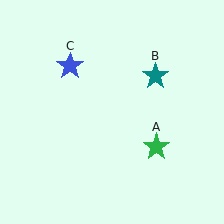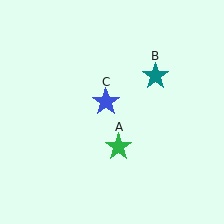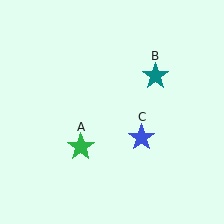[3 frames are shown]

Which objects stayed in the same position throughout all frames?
Teal star (object B) remained stationary.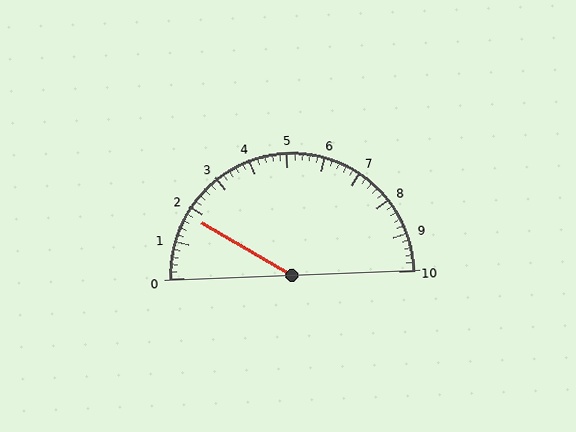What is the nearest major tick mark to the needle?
The nearest major tick mark is 2.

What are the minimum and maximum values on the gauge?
The gauge ranges from 0 to 10.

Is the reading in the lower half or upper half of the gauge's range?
The reading is in the lower half of the range (0 to 10).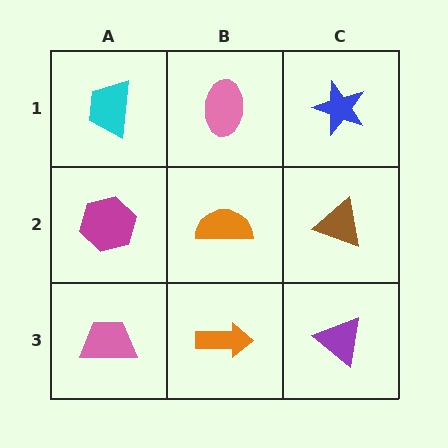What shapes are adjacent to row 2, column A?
A cyan trapezoid (row 1, column A), a pink trapezoid (row 3, column A), an orange semicircle (row 2, column B).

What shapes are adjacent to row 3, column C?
A brown triangle (row 2, column C), an orange arrow (row 3, column B).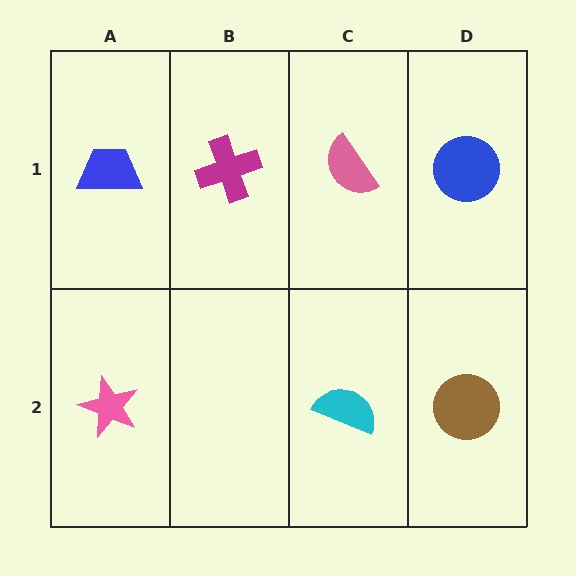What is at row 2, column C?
A cyan semicircle.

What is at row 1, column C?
A pink semicircle.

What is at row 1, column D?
A blue circle.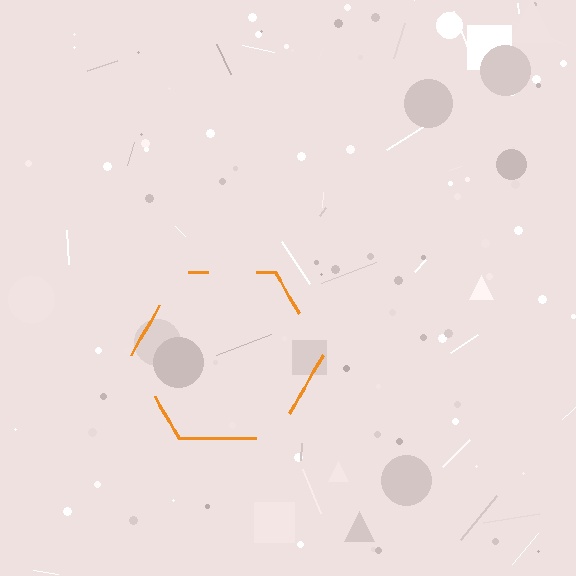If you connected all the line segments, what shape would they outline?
They would outline a hexagon.